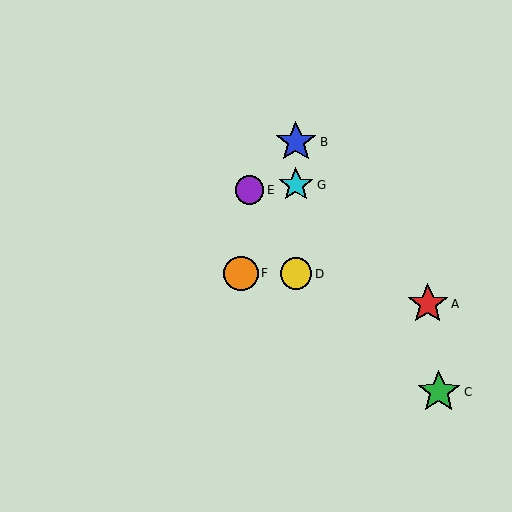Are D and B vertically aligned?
Yes, both are at x≈296.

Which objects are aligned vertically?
Objects B, D, G are aligned vertically.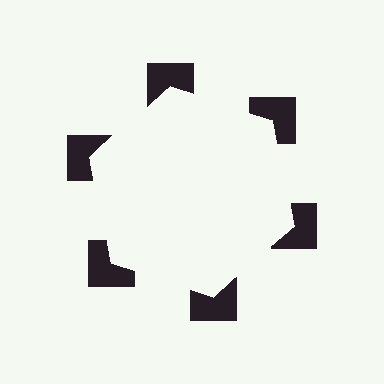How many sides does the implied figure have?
6 sides.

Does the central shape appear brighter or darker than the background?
It typically appears slightly brighter than the background, even though no actual brightness change is drawn.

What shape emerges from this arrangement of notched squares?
An illusory hexagon — its edges are inferred from the aligned wedge cuts in the notched squares, not physically drawn.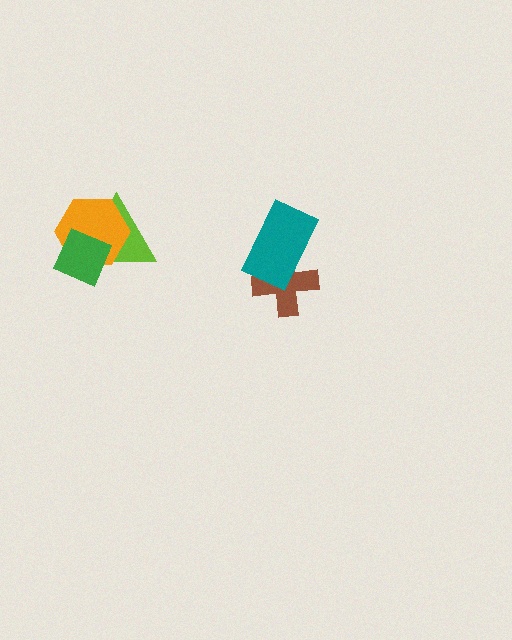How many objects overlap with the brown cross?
1 object overlaps with the brown cross.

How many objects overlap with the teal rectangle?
1 object overlaps with the teal rectangle.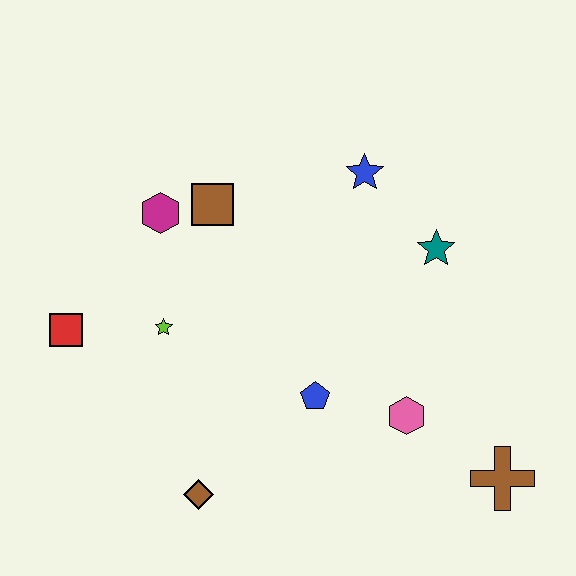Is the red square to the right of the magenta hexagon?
No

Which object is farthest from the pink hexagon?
The red square is farthest from the pink hexagon.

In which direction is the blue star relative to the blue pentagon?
The blue star is above the blue pentagon.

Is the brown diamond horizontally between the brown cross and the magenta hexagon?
Yes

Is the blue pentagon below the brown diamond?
No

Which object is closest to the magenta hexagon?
The brown square is closest to the magenta hexagon.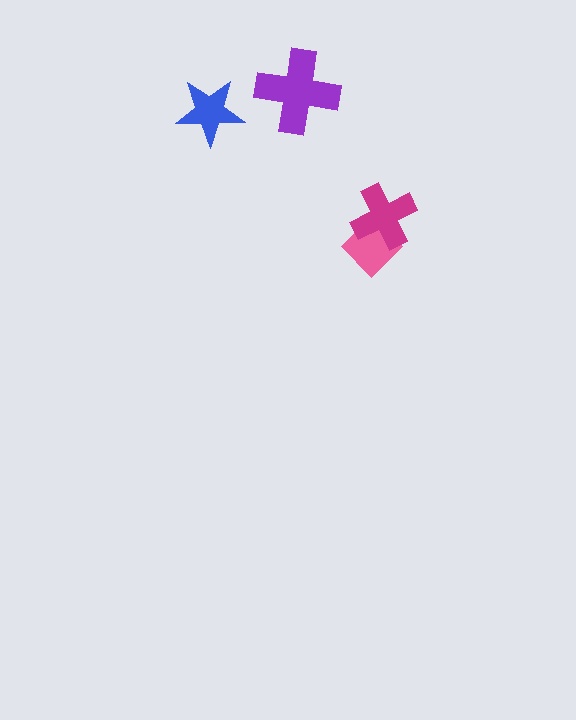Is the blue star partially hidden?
No, no other shape covers it.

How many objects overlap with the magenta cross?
1 object overlaps with the magenta cross.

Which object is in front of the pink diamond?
The magenta cross is in front of the pink diamond.